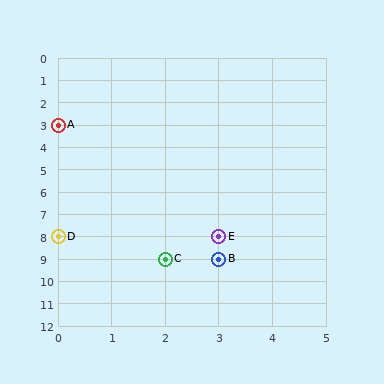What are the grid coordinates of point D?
Point D is at grid coordinates (0, 8).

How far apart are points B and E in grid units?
Points B and E are 1 row apart.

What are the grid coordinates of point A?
Point A is at grid coordinates (0, 3).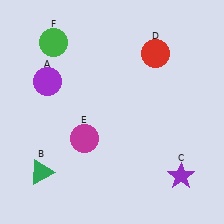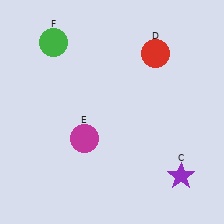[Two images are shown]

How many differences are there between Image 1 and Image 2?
There are 2 differences between the two images.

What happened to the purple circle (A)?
The purple circle (A) was removed in Image 2. It was in the top-left area of Image 1.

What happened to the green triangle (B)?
The green triangle (B) was removed in Image 2. It was in the bottom-left area of Image 1.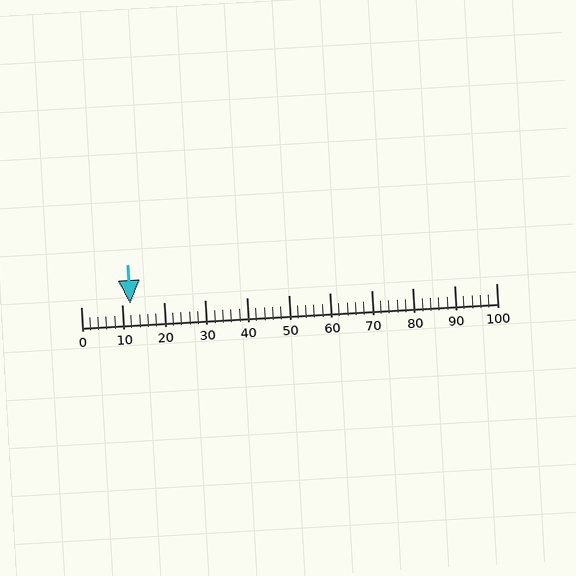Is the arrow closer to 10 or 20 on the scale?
The arrow is closer to 10.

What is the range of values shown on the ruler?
The ruler shows values from 0 to 100.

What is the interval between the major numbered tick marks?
The major tick marks are spaced 10 units apart.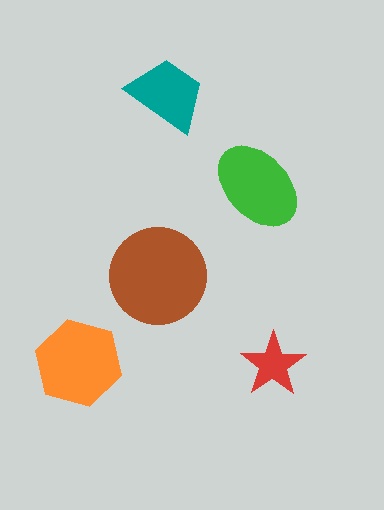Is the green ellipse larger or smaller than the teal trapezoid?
Larger.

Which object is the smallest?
The red star.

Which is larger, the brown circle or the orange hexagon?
The brown circle.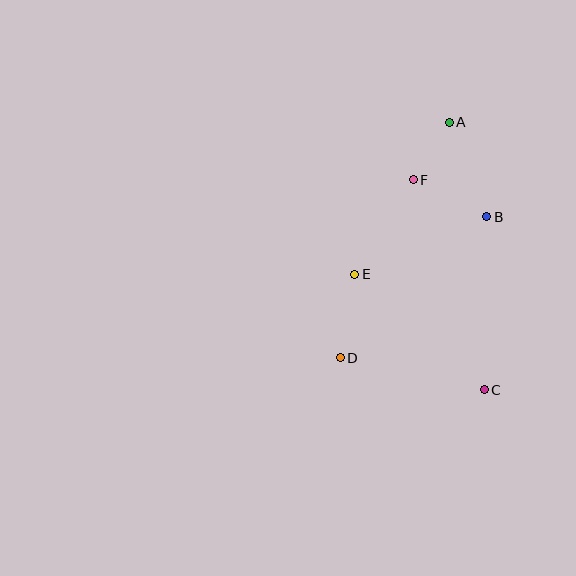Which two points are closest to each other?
Points A and F are closest to each other.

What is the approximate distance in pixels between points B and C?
The distance between B and C is approximately 173 pixels.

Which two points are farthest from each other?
Points A and C are farthest from each other.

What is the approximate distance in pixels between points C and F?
The distance between C and F is approximately 221 pixels.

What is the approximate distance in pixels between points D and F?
The distance between D and F is approximately 192 pixels.